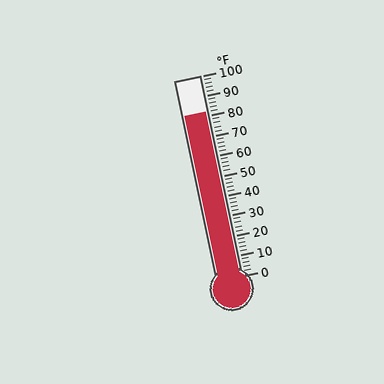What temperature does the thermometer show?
The thermometer shows approximately 82°F.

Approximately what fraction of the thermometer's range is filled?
The thermometer is filled to approximately 80% of its range.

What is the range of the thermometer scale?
The thermometer scale ranges from 0°F to 100°F.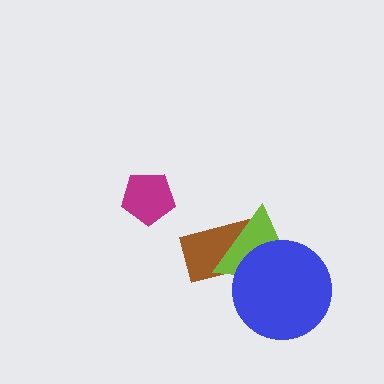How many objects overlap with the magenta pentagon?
0 objects overlap with the magenta pentagon.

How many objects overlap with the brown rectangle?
2 objects overlap with the brown rectangle.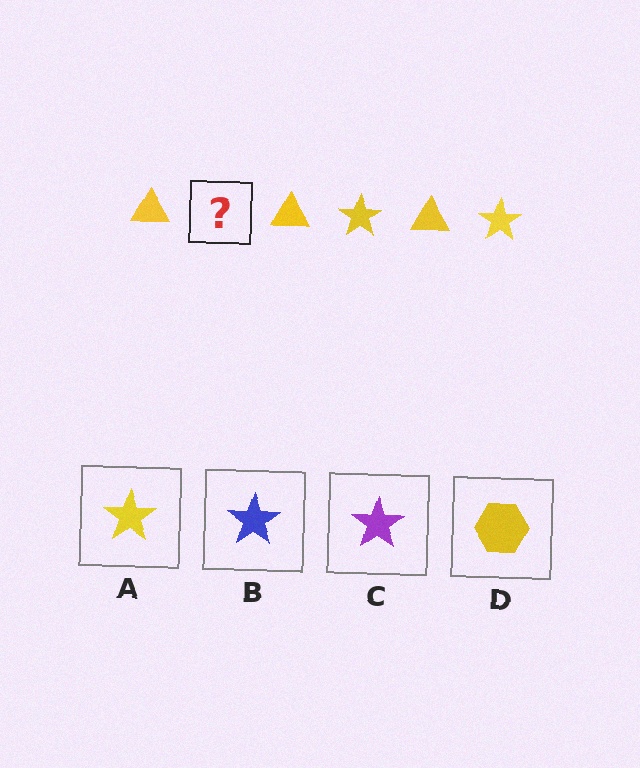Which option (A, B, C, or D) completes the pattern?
A.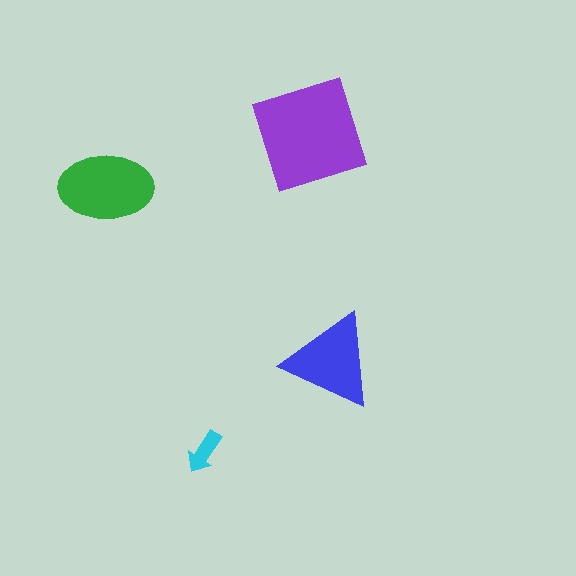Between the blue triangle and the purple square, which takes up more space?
The purple square.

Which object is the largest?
The purple square.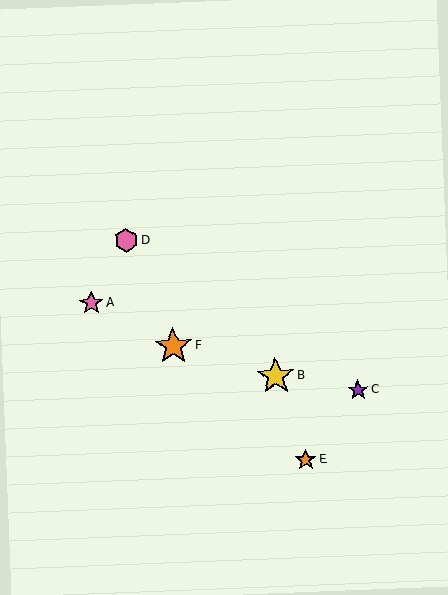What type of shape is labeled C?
Shape C is a purple star.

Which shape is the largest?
The orange star (labeled F) is the largest.